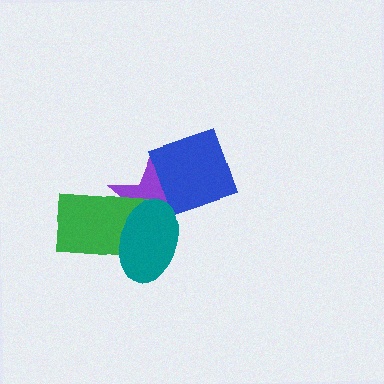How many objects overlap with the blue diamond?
2 objects overlap with the blue diamond.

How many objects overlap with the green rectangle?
2 objects overlap with the green rectangle.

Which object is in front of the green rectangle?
The teal ellipse is in front of the green rectangle.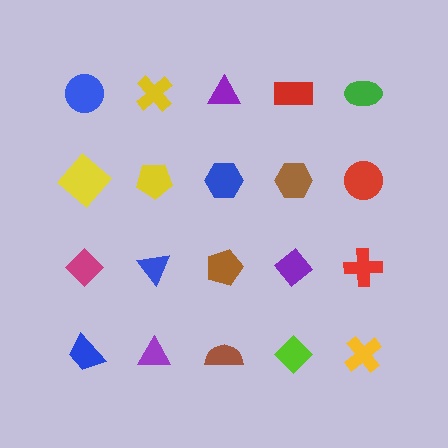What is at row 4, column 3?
A brown semicircle.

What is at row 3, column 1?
A magenta diamond.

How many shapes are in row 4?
5 shapes.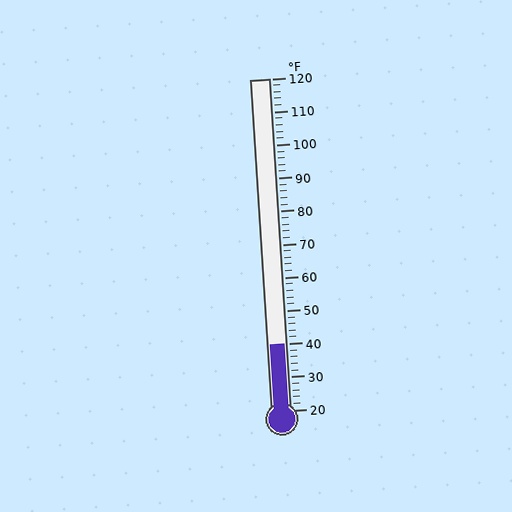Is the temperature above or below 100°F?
The temperature is below 100°F.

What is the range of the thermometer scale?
The thermometer scale ranges from 20°F to 120°F.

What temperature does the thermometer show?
The thermometer shows approximately 40°F.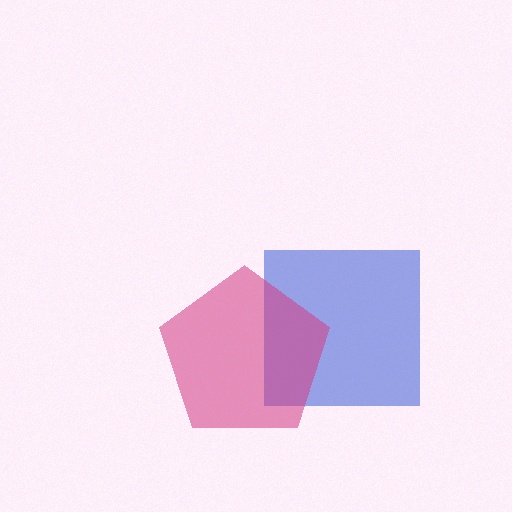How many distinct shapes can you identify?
There are 2 distinct shapes: a blue square, a magenta pentagon.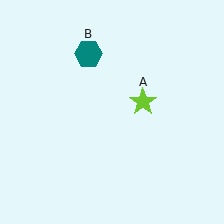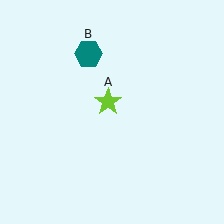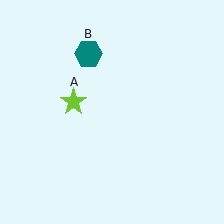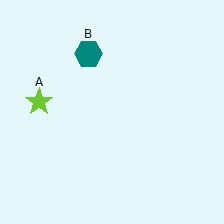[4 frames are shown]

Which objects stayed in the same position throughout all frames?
Teal hexagon (object B) remained stationary.